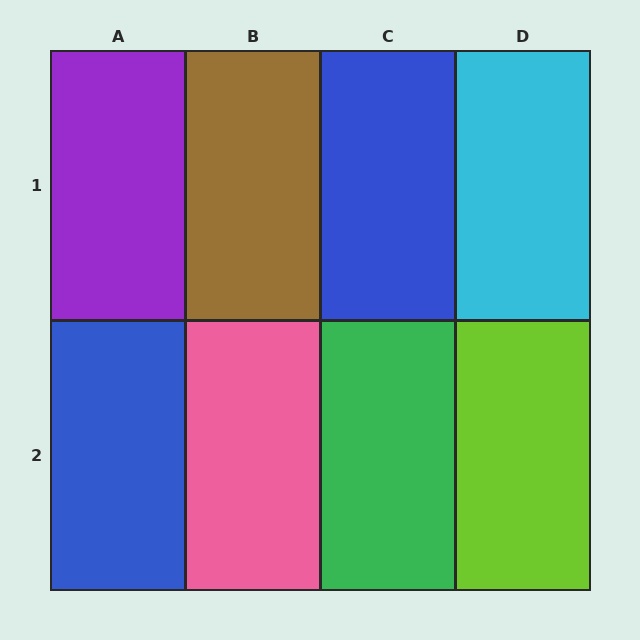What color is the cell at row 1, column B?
Brown.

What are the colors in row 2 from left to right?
Blue, pink, green, lime.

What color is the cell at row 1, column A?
Purple.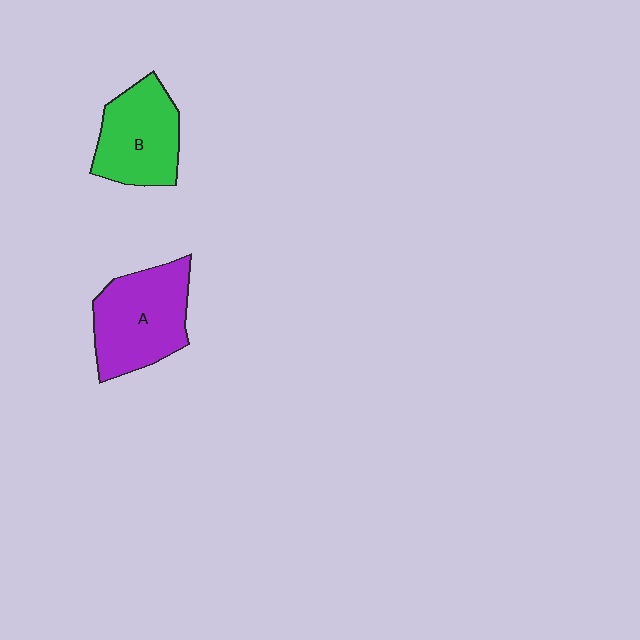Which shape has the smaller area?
Shape B (green).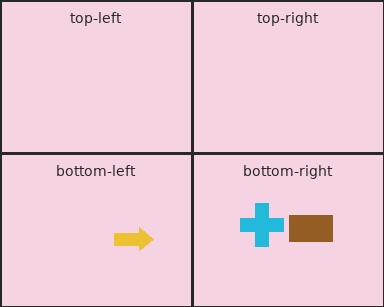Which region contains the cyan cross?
The bottom-right region.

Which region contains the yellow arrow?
The bottom-left region.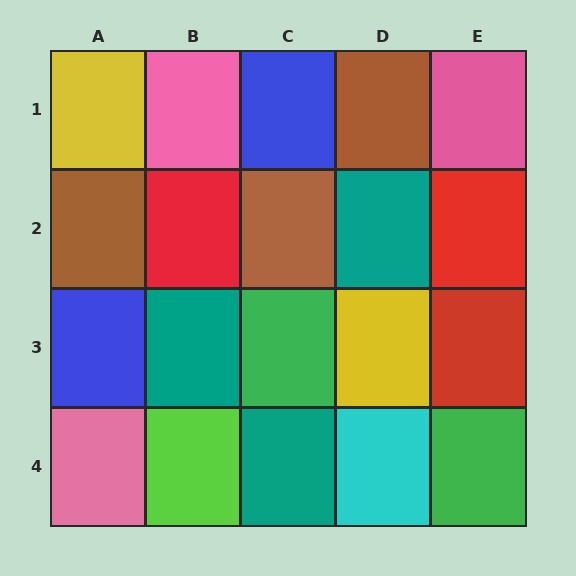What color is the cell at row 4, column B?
Lime.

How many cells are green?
2 cells are green.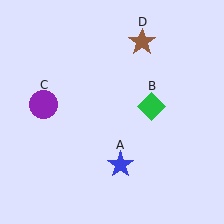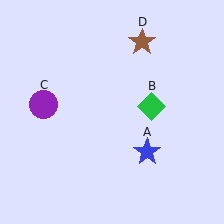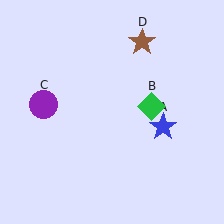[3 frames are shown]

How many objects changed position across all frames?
1 object changed position: blue star (object A).